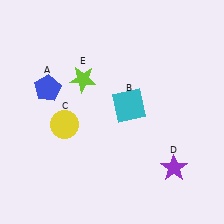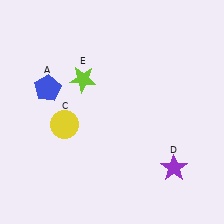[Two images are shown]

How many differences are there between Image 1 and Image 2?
There is 1 difference between the two images.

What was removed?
The cyan square (B) was removed in Image 2.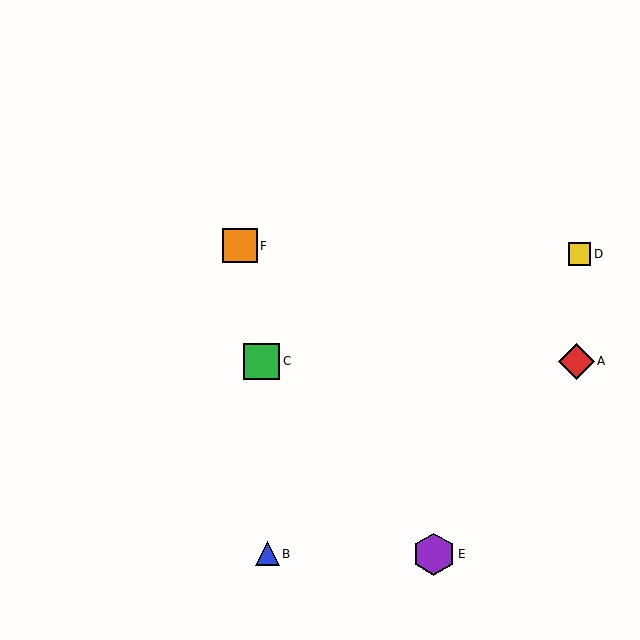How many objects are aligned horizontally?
2 objects (A, C) are aligned horizontally.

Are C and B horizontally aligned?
No, C is at y≈361 and B is at y≈554.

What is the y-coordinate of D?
Object D is at y≈254.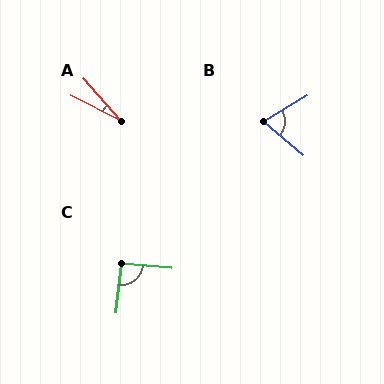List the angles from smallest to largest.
A (22°), B (72°), C (91°).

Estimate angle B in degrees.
Approximately 72 degrees.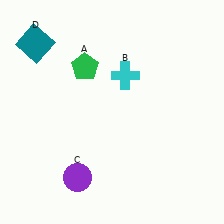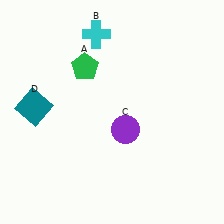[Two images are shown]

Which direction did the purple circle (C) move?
The purple circle (C) moved up.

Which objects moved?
The objects that moved are: the cyan cross (B), the purple circle (C), the teal square (D).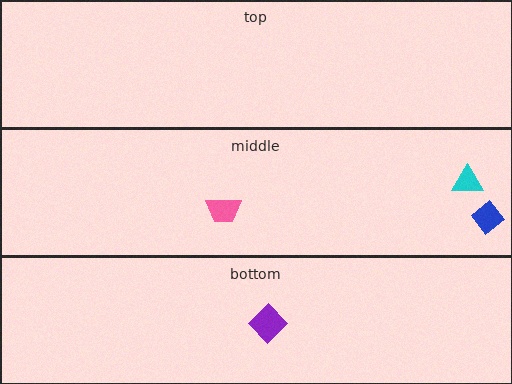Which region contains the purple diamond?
The bottom region.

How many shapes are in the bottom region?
1.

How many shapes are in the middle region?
3.